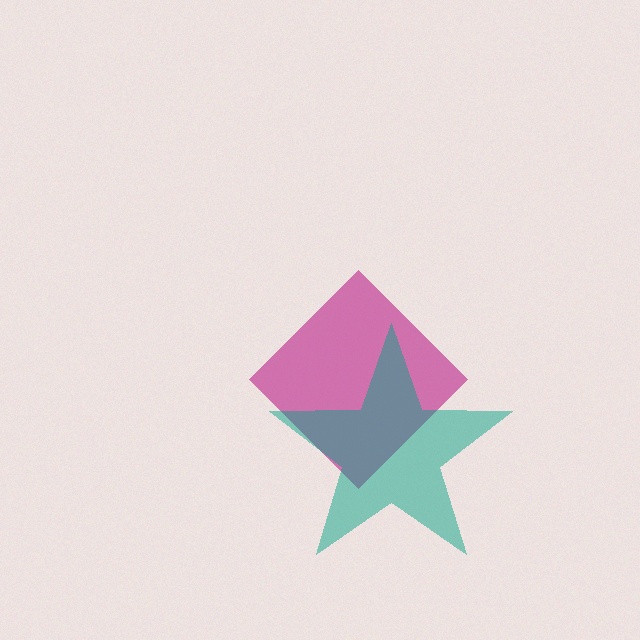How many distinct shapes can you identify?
There are 2 distinct shapes: a magenta diamond, a teal star.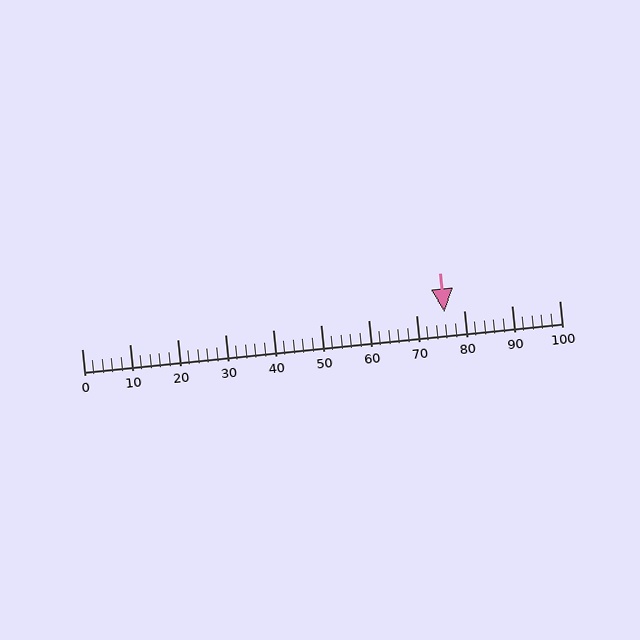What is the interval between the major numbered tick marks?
The major tick marks are spaced 10 units apart.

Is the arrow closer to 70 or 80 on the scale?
The arrow is closer to 80.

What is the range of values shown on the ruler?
The ruler shows values from 0 to 100.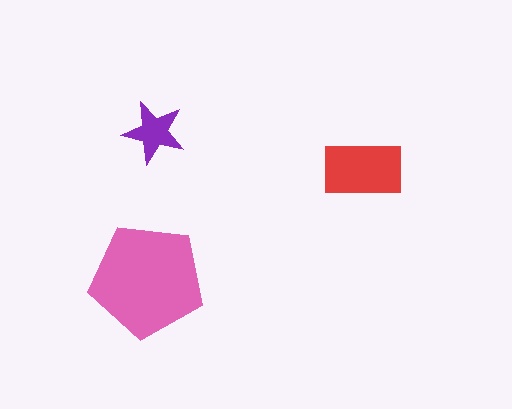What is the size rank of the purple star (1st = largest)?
3rd.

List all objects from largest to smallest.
The pink pentagon, the red rectangle, the purple star.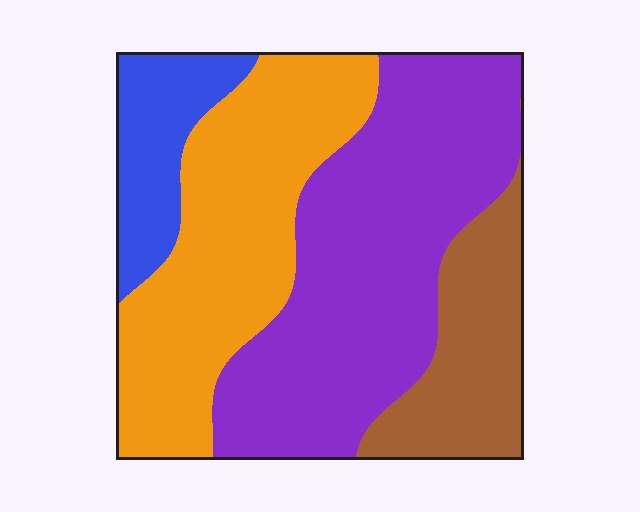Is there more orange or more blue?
Orange.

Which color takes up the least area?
Blue, at roughly 10%.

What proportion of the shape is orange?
Orange covers roughly 30% of the shape.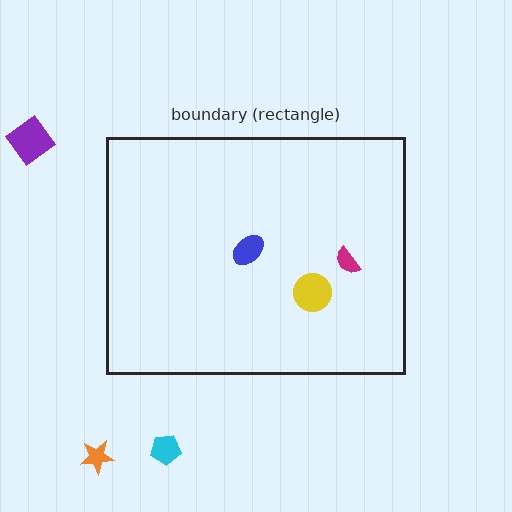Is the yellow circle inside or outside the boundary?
Inside.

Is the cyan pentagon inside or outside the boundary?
Outside.